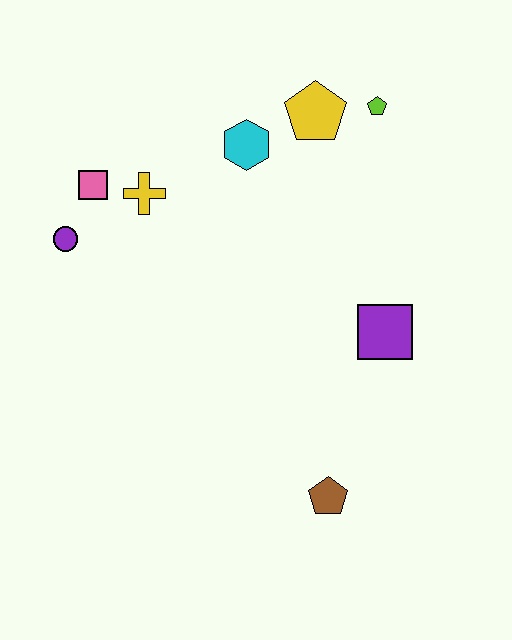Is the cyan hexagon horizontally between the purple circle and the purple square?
Yes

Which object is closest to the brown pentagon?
The purple square is closest to the brown pentagon.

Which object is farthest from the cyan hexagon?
The brown pentagon is farthest from the cyan hexagon.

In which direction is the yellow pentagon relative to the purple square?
The yellow pentagon is above the purple square.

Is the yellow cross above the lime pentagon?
No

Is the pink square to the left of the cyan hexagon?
Yes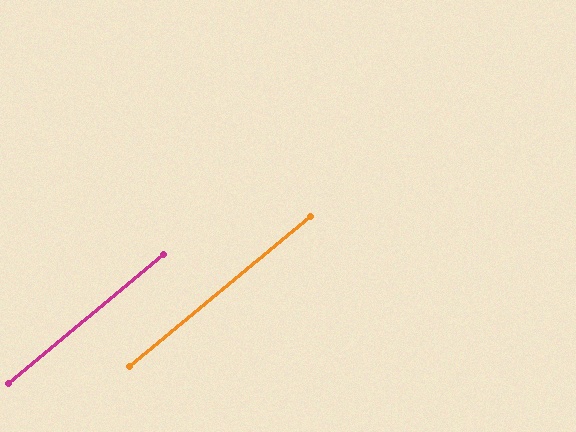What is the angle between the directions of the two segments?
Approximately 0 degrees.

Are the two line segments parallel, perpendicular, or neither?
Parallel — their directions differ by only 0.2°.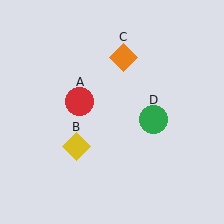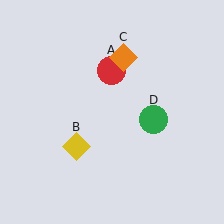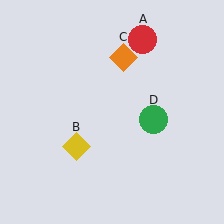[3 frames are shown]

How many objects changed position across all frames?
1 object changed position: red circle (object A).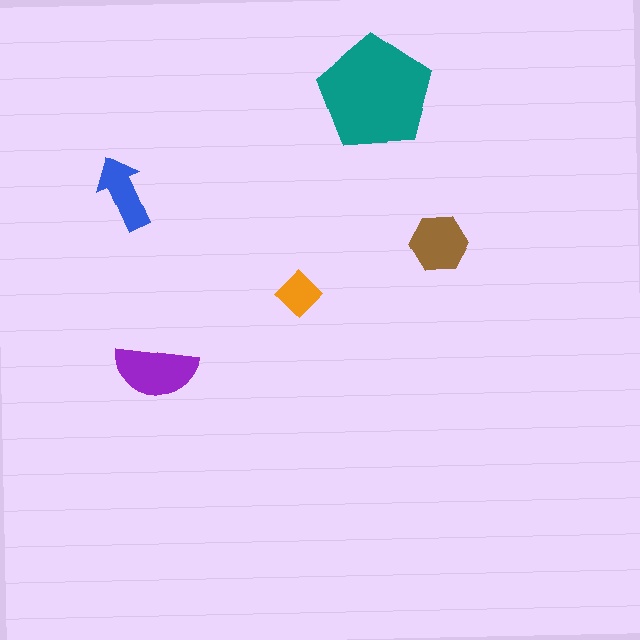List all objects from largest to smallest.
The teal pentagon, the purple semicircle, the brown hexagon, the blue arrow, the orange diamond.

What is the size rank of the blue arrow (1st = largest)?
4th.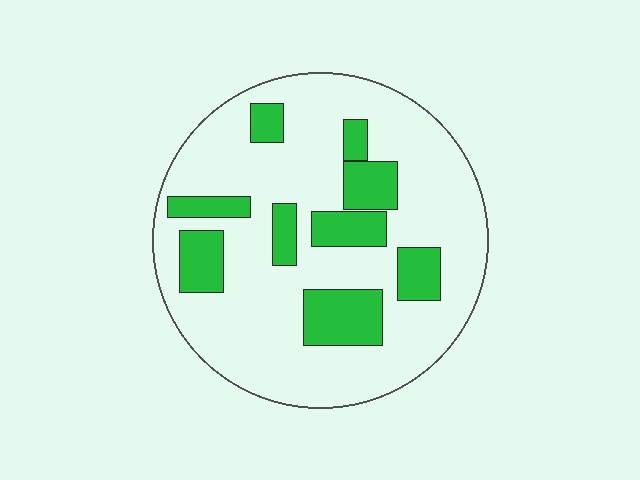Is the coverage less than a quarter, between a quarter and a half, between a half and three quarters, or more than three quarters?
Less than a quarter.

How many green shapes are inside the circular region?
9.